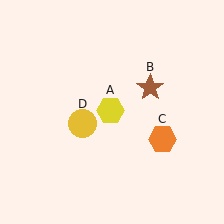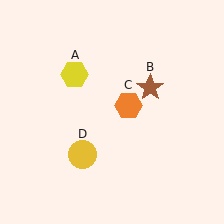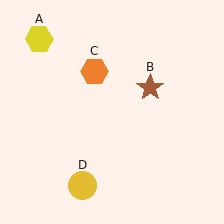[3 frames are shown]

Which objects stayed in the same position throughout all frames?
Brown star (object B) remained stationary.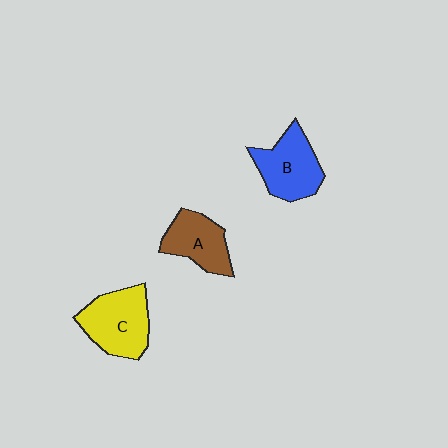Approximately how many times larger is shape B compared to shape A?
Approximately 1.2 times.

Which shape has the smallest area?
Shape A (brown).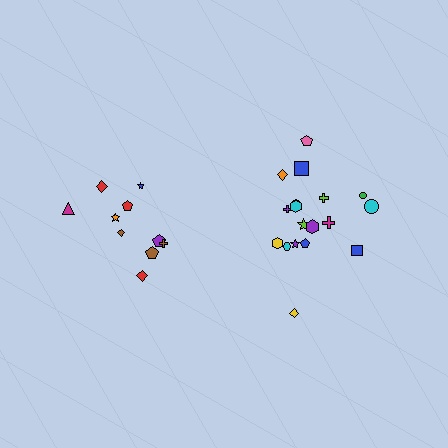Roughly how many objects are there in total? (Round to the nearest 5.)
Roughly 30 objects in total.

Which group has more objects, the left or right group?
The right group.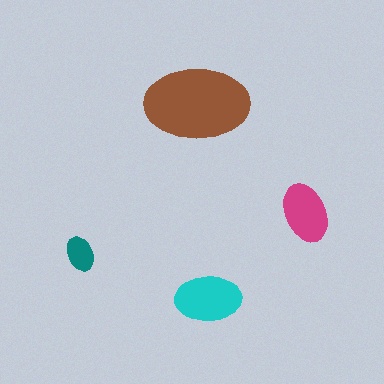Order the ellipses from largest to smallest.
the brown one, the cyan one, the magenta one, the teal one.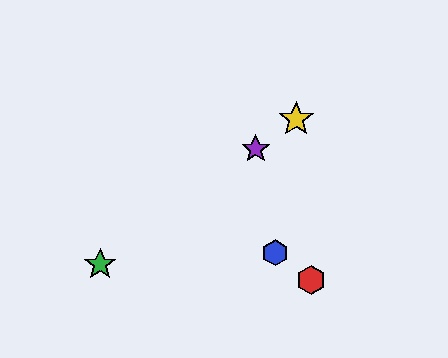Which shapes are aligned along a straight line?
The green star, the yellow star, the purple star are aligned along a straight line.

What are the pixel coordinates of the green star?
The green star is at (100, 264).